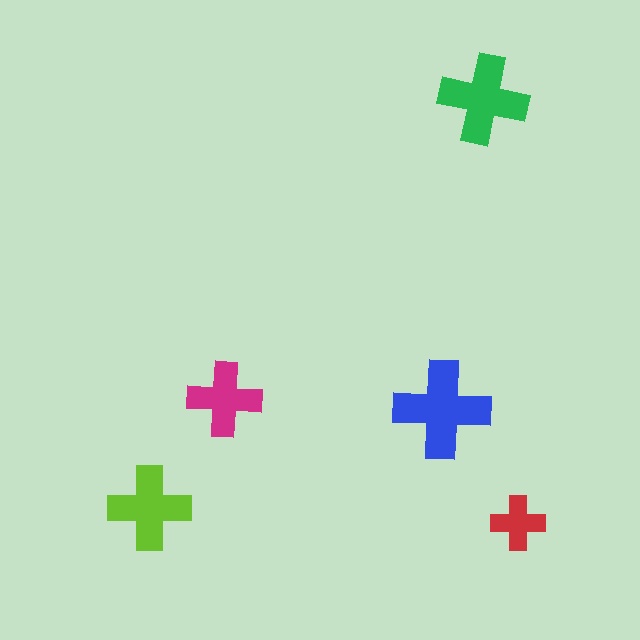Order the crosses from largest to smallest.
the blue one, the green one, the lime one, the magenta one, the red one.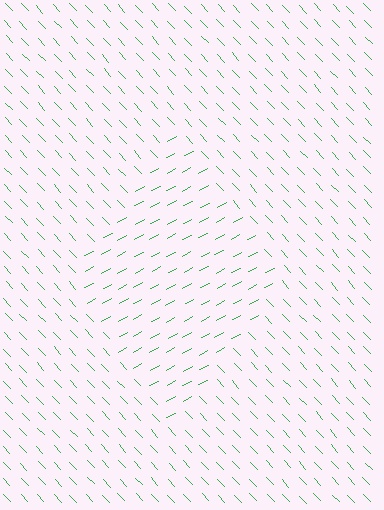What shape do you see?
I see a diamond.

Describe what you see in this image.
The image is filled with small green line segments. A diamond region in the image has lines oriented differently from the surrounding lines, creating a visible texture boundary.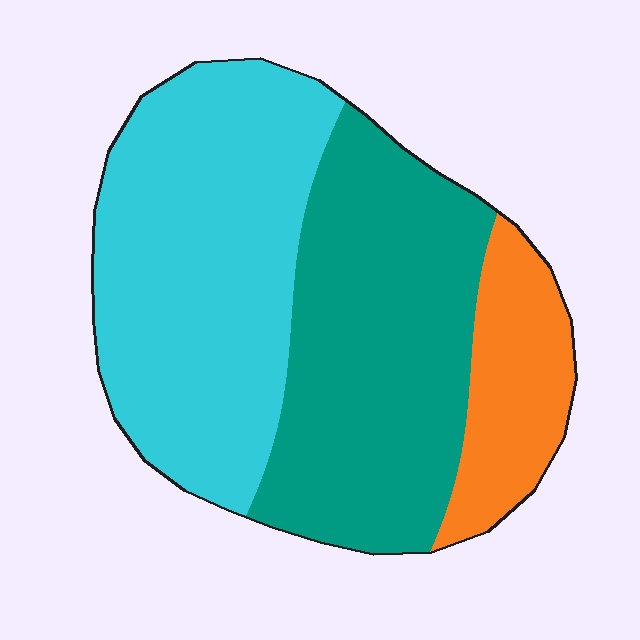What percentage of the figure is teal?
Teal covers 41% of the figure.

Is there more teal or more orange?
Teal.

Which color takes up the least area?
Orange, at roughly 15%.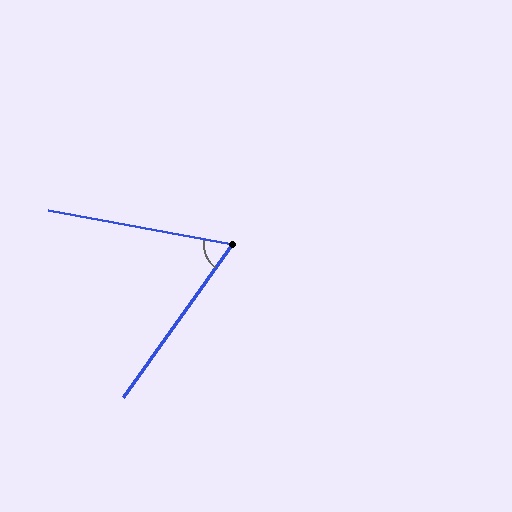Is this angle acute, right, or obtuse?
It is acute.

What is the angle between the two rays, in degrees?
Approximately 65 degrees.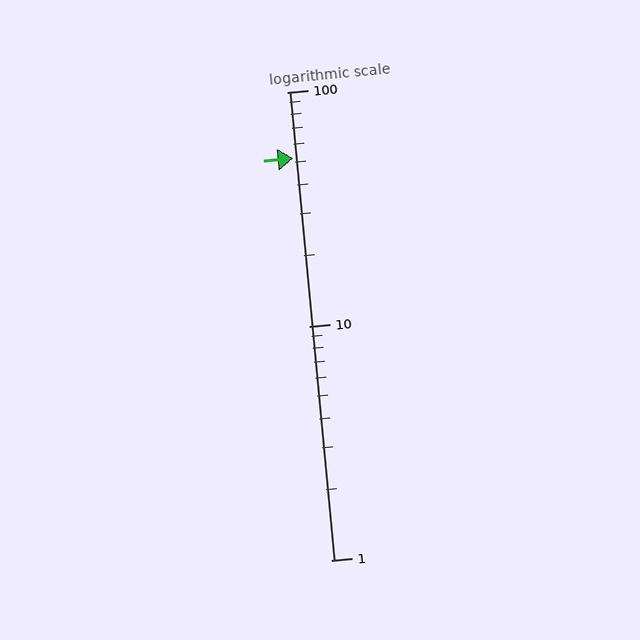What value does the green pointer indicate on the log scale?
The pointer indicates approximately 52.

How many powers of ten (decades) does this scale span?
The scale spans 2 decades, from 1 to 100.